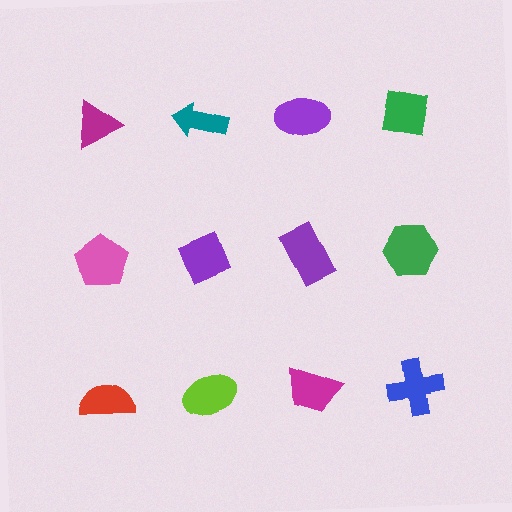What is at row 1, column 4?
A green square.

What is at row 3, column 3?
A magenta trapezoid.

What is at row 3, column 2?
A lime ellipse.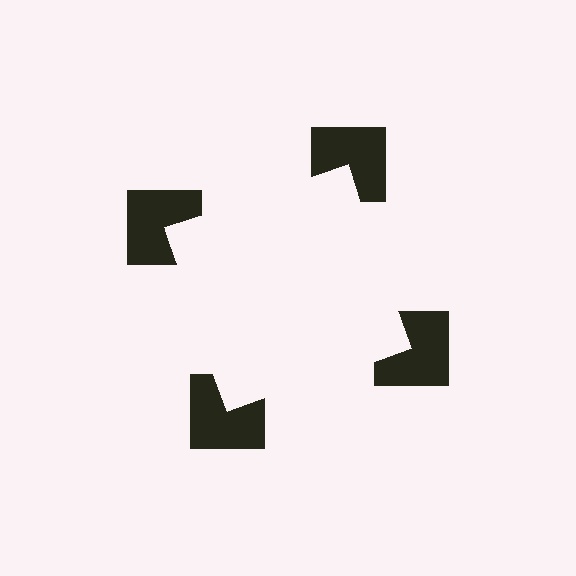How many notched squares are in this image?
There are 4 — one at each vertex of the illusory square.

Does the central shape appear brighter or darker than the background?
It typically appears slightly brighter than the background, even though no actual brightness change is drawn.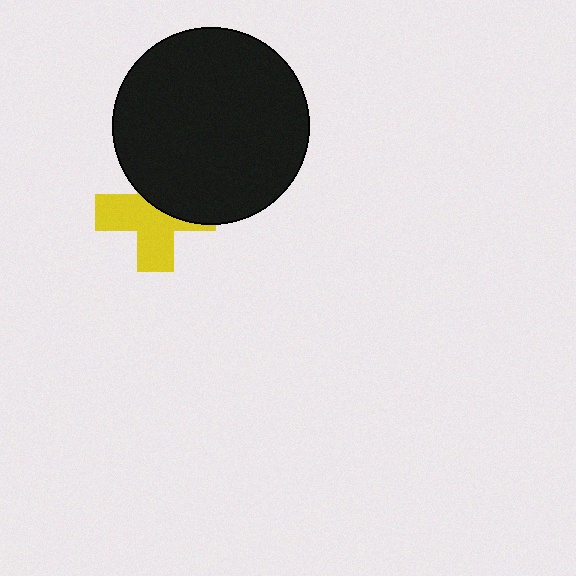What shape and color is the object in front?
The object in front is a black circle.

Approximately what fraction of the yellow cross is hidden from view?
Roughly 43% of the yellow cross is hidden behind the black circle.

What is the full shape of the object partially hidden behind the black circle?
The partially hidden object is a yellow cross.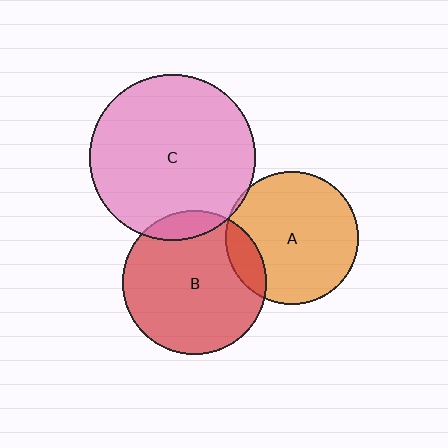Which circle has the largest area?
Circle C (pink).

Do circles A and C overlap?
Yes.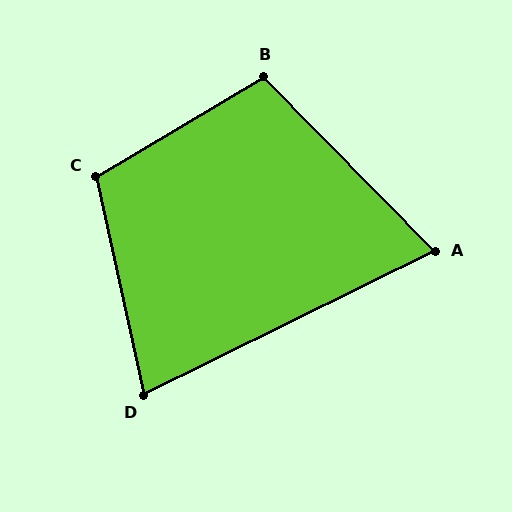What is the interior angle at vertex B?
Approximately 104 degrees (obtuse).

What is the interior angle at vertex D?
Approximately 76 degrees (acute).